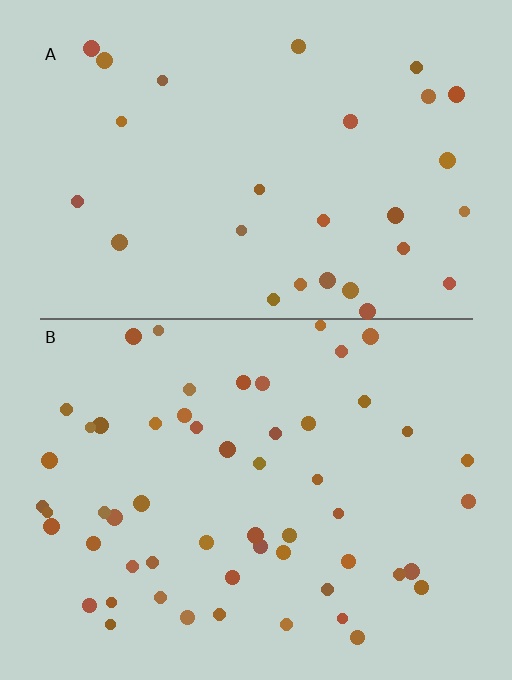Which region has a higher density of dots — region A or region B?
B (the bottom).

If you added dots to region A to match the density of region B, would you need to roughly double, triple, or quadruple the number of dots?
Approximately double.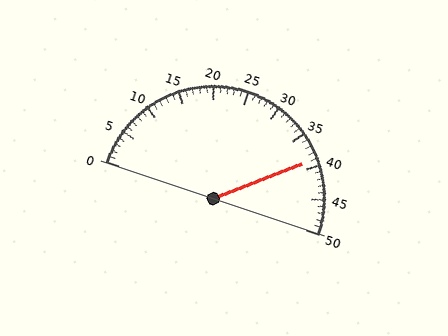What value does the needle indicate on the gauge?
The needle indicates approximately 39.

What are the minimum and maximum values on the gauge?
The gauge ranges from 0 to 50.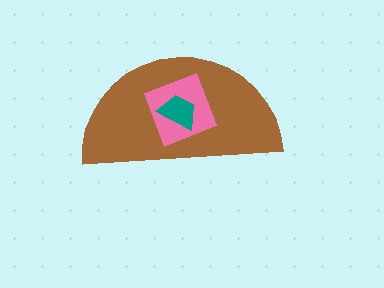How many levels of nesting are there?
3.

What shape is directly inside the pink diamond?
The teal trapezoid.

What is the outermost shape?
The brown semicircle.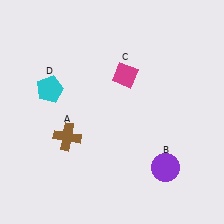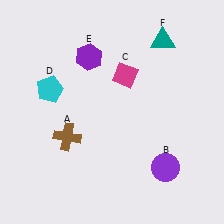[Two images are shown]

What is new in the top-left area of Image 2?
A purple hexagon (E) was added in the top-left area of Image 2.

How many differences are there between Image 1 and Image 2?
There are 2 differences between the two images.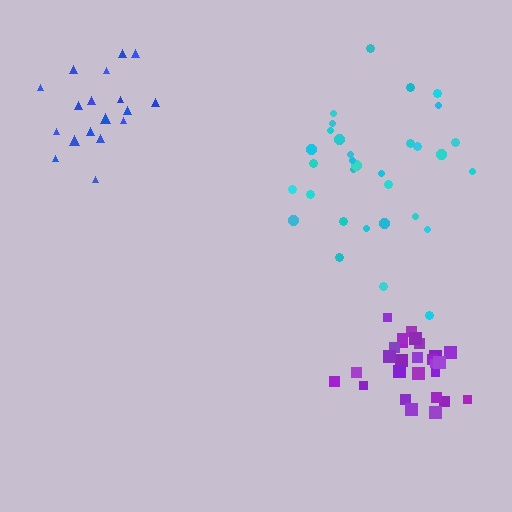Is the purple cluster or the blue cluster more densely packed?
Purple.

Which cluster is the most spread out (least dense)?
Cyan.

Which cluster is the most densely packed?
Purple.